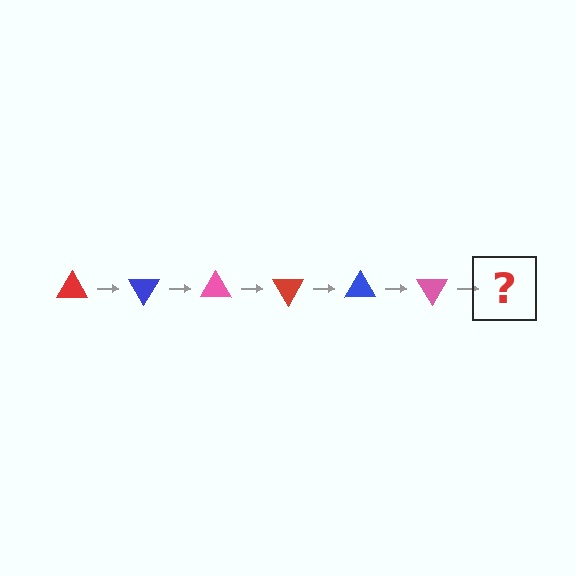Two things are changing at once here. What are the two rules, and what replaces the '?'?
The two rules are that it rotates 60 degrees each step and the color cycles through red, blue, and pink. The '?' should be a red triangle, rotated 360 degrees from the start.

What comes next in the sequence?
The next element should be a red triangle, rotated 360 degrees from the start.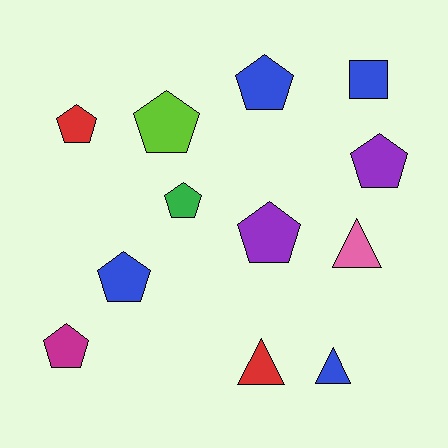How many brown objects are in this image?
There are no brown objects.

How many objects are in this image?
There are 12 objects.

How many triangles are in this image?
There are 3 triangles.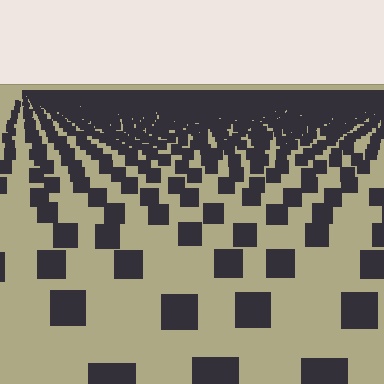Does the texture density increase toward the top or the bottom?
Density increases toward the top.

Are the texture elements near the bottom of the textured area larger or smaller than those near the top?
Larger. Near the bottom, elements are closer to the viewer and appear at a bigger on-screen size.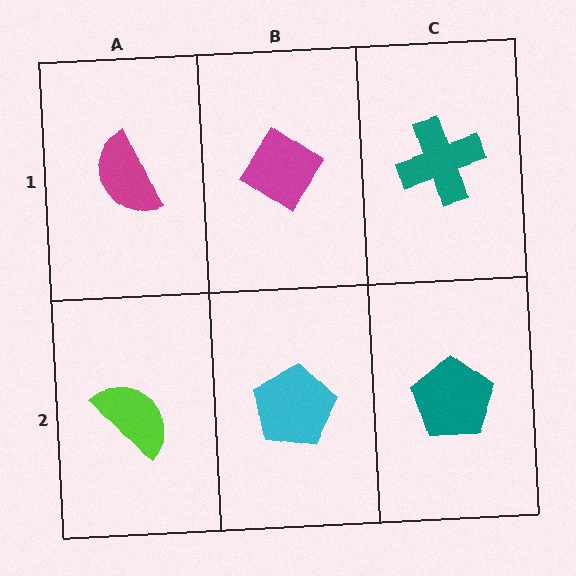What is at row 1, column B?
A magenta diamond.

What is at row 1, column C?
A teal cross.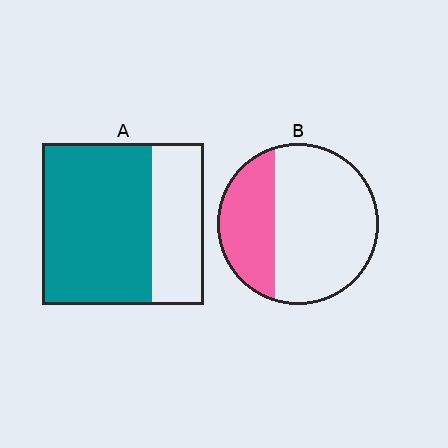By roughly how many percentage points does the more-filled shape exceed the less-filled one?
By roughly 35 percentage points (A over B).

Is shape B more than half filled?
No.